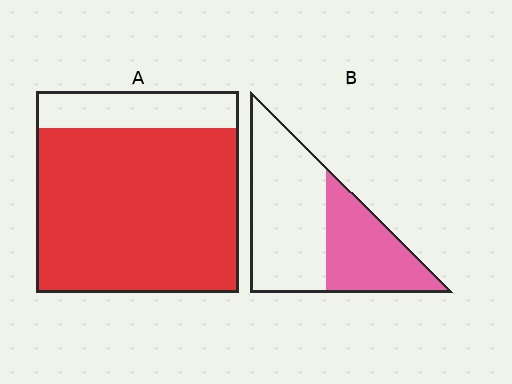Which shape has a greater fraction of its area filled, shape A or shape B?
Shape A.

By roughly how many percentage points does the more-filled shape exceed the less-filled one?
By roughly 40 percentage points (A over B).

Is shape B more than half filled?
No.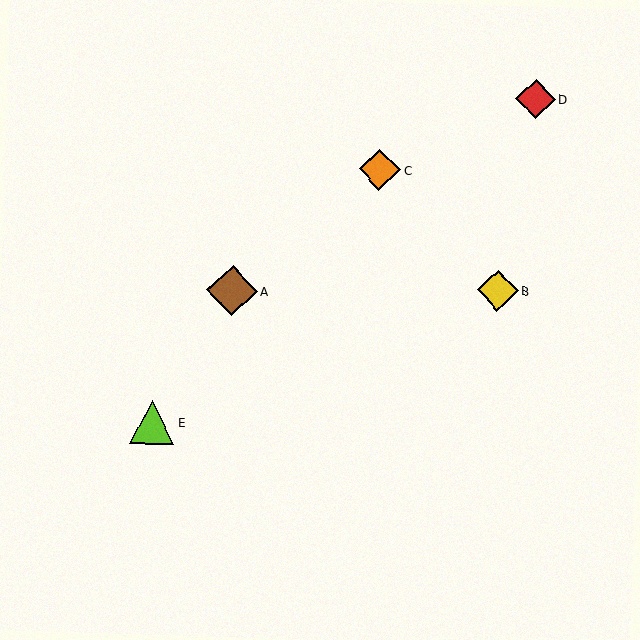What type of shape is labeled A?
Shape A is a brown diamond.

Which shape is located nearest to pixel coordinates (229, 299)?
The brown diamond (labeled A) at (232, 291) is nearest to that location.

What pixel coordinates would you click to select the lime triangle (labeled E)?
Click at (153, 422) to select the lime triangle E.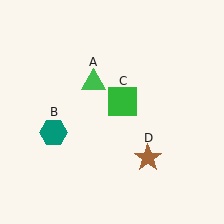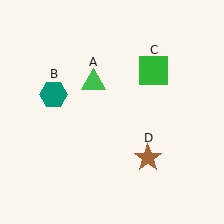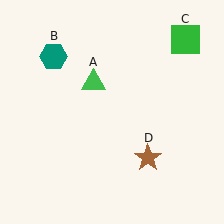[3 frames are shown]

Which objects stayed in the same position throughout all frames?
Green triangle (object A) and brown star (object D) remained stationary.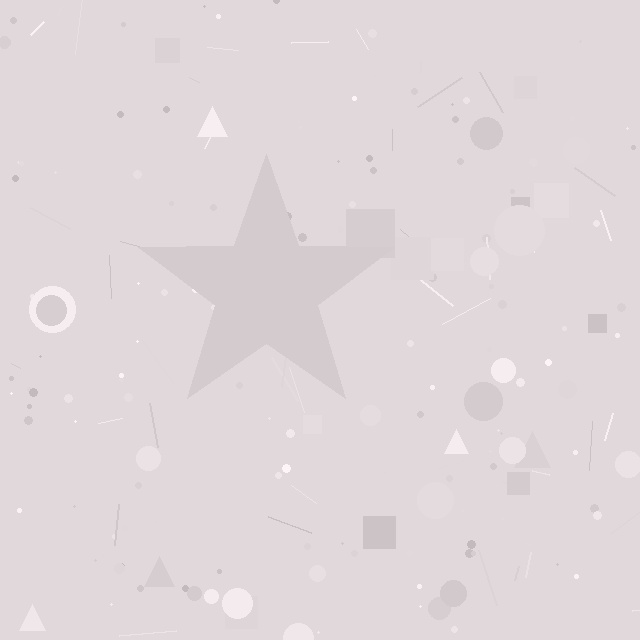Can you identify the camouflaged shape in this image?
The camouflaged shape is a star.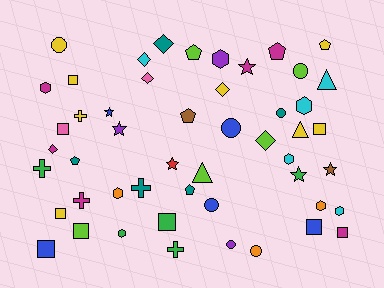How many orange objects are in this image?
There are 3 orange objects.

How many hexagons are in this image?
There are 8 hexagons.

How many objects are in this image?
There are 50 objects.